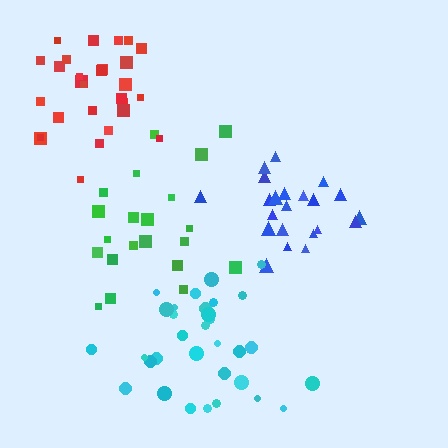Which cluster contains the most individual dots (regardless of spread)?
Cyan (34).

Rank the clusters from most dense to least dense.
blue, cyan, green, red.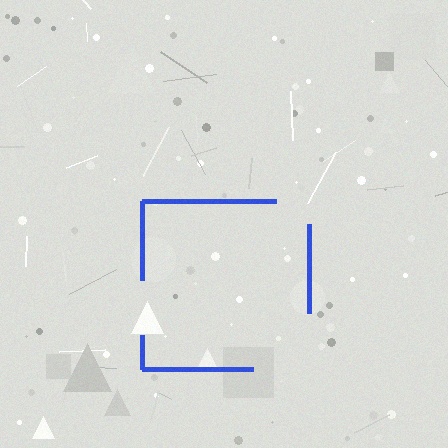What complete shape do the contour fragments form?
The contour fragments form a square.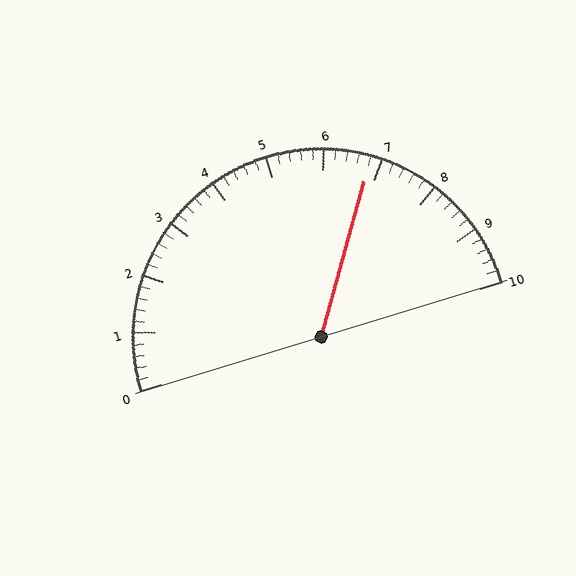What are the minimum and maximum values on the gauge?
The gauge ranges from 0 to 10.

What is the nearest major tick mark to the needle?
The nearest major tick mark is 7.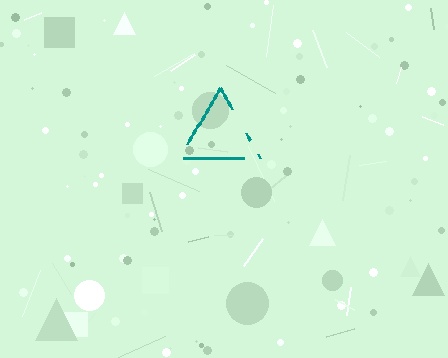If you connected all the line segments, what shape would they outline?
They would outline a triangle.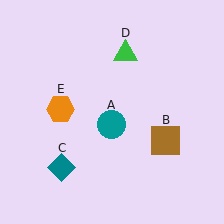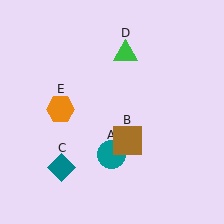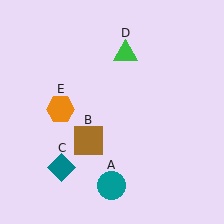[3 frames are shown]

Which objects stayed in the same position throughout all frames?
Teal diamond (object C) and green triangle (object D) and orange hexagon (object E) remained stationary.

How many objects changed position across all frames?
2 objects changed position: teal circle (object A), brown square (object B).